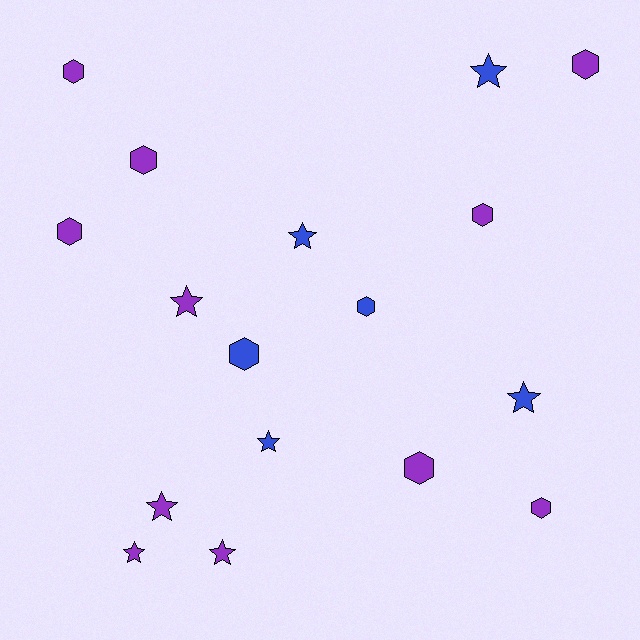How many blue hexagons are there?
There are 2 blue hexagons.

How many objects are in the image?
There are 17 objects.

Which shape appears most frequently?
Hexagon, with 9 objects.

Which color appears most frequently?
Purple, with 11 objects.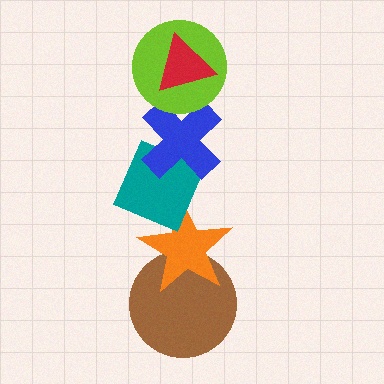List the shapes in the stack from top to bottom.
From top to bottom: the red triangle, the lime circle, the blue cross, the teal diamond, the orange star, the brown circle.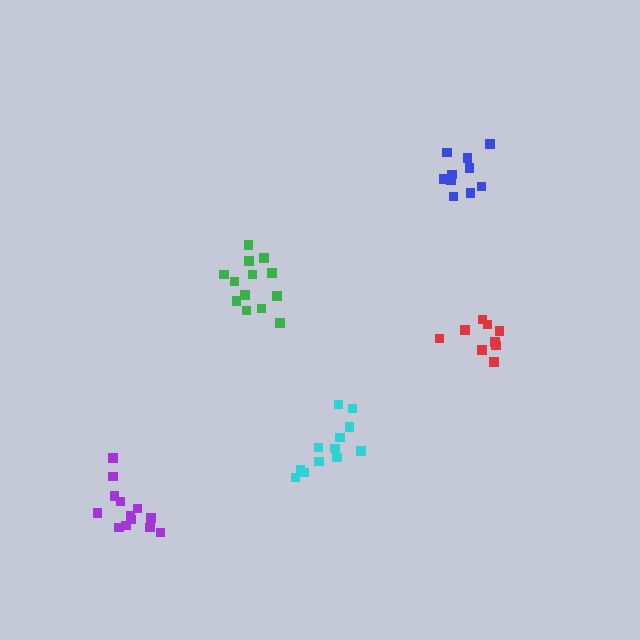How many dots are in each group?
Group 1: 12 dots, Group 2: 13 dots, Group 3: 9 dots, Group 4: 10 dots, Group 5: 13 dots (57 total).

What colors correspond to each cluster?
The clusters are colored: cyan, green, red, blue, purple.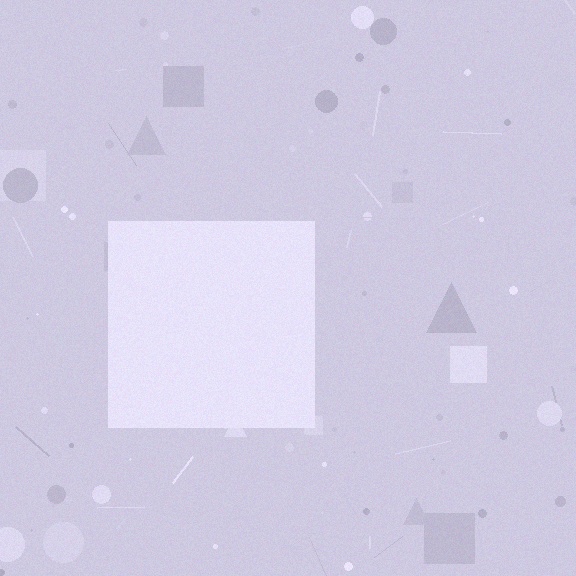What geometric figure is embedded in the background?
A square is embedded in the background.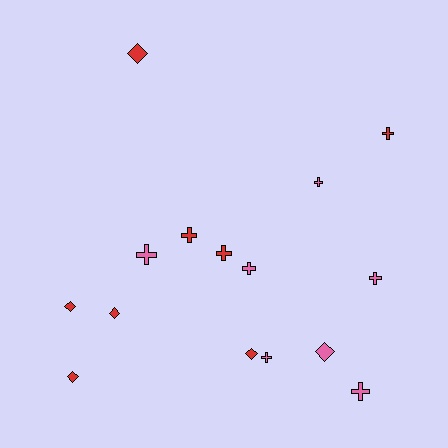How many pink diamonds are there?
There is 1 pink diamond.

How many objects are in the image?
There are 15 objects.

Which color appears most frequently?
Red, with 8 objects.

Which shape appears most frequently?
Cross, with 9 objects.